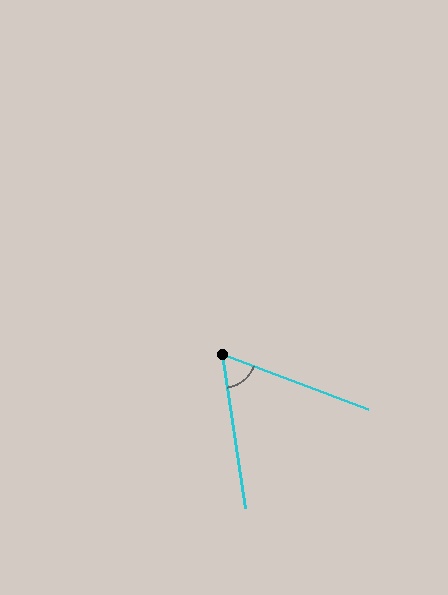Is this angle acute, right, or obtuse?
It is acute.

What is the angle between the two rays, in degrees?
Approximately 61 degrees.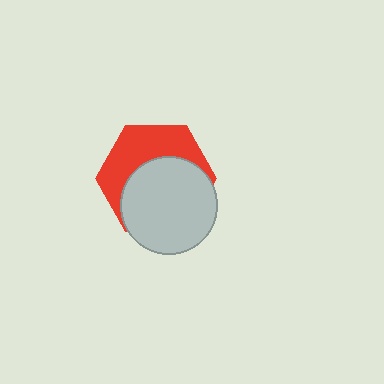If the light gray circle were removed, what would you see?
You would see the complete red hexagon.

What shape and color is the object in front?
The object in front is a light gray circle.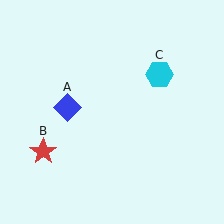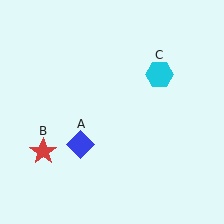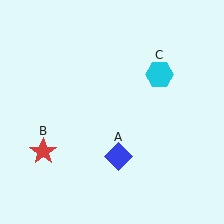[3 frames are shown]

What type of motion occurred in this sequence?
The blue diamond (object A) rotated counterclockwise around the center of the scene.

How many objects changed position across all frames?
1 object changed position: blue diamond (object A).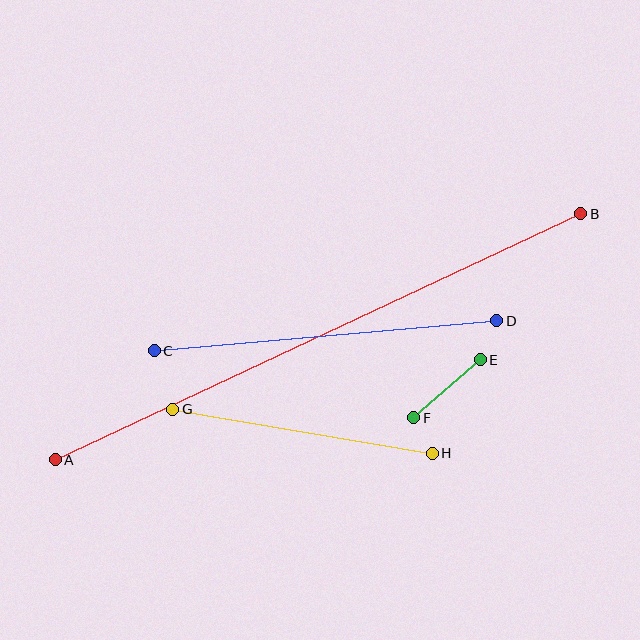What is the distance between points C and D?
The distance is approximately 344 pixels.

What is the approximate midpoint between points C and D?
The midpoint is at approximately (325, 336) pixels.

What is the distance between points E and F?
The distance is approximately 88 pixels.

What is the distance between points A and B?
The distance is approximately 580 pixels.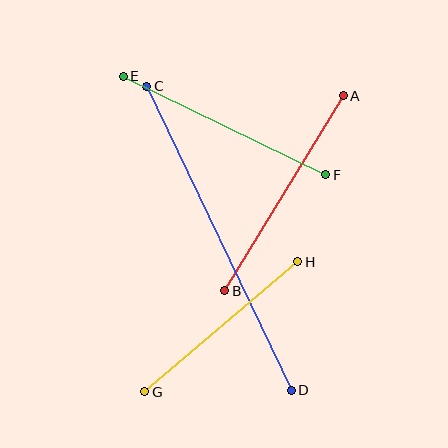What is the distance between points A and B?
The distance is approximately 228 pixels.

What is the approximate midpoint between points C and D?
The midpoint is at approximately (219, 238) pixels.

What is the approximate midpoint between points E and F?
The midpoint is at approximately (224, 125) pixels.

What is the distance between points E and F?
The distance is approximately 225 pixels.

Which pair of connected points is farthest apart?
Points C and D are farthest apart.